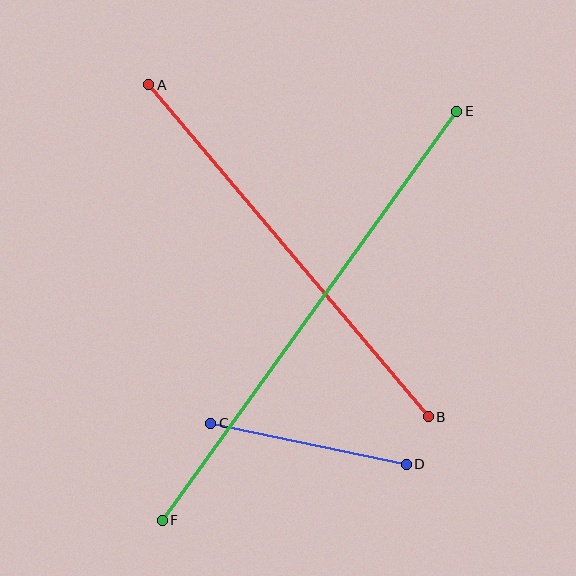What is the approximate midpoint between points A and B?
The midpoint is at approximately (288, 251) pixels.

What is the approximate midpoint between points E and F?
The midpoint is at approximately (310, 316) pixels.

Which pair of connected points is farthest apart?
Points E and F are farthest apart.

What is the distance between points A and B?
The distance is approximately 434 pixels.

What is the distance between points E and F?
The distance is approximately 504 pixels.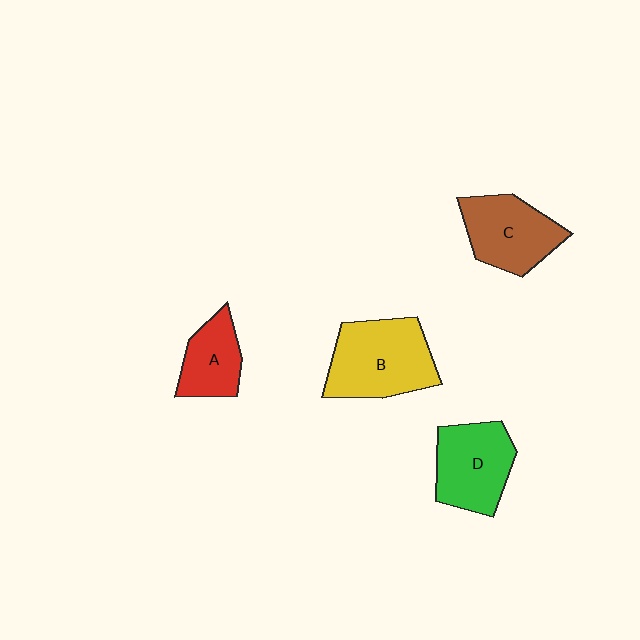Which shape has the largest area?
Shape B (yellow).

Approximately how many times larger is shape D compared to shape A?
Approximately 1.4 times.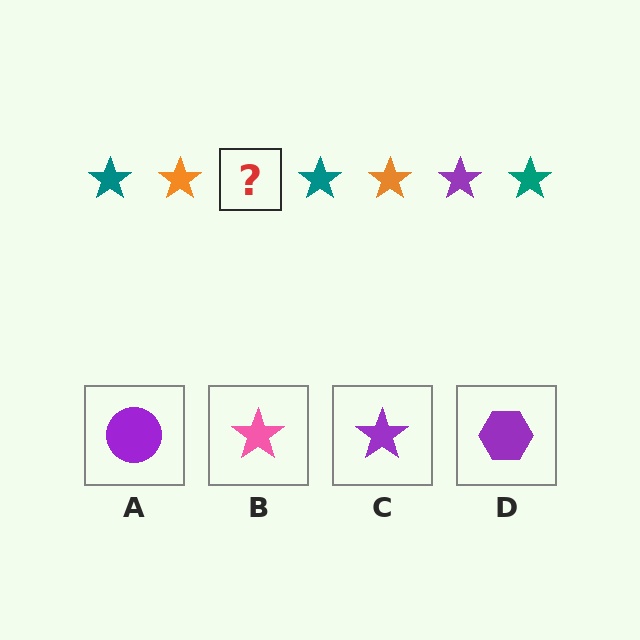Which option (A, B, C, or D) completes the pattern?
C.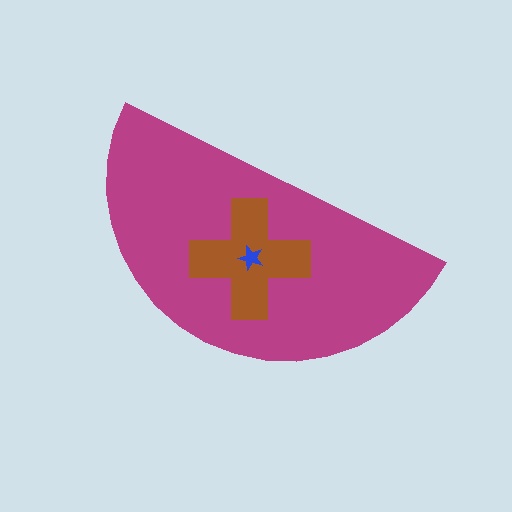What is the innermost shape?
The blue star.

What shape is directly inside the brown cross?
The blue star.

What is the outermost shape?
The magenta semicircle.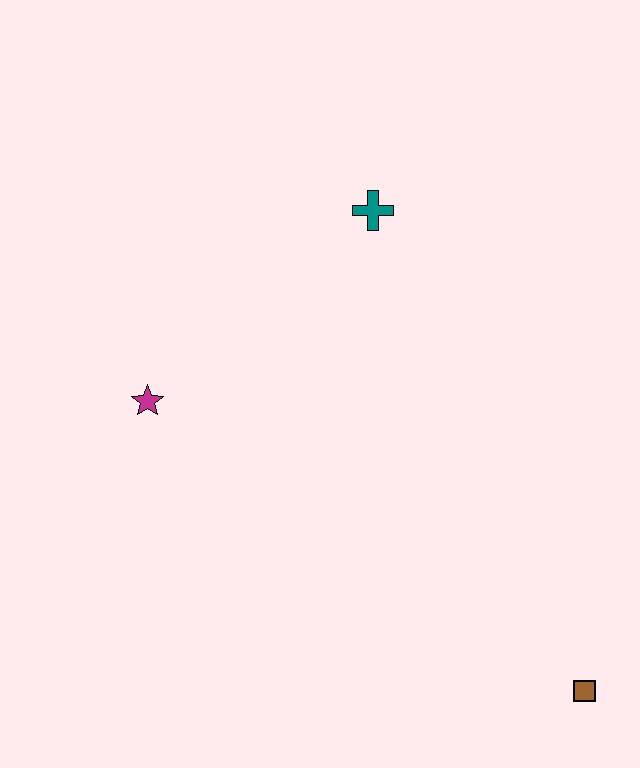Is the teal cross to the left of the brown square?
Yes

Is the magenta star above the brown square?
Yes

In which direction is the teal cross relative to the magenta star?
The teal cross is to the right of the magenta star.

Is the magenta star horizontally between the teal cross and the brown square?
No